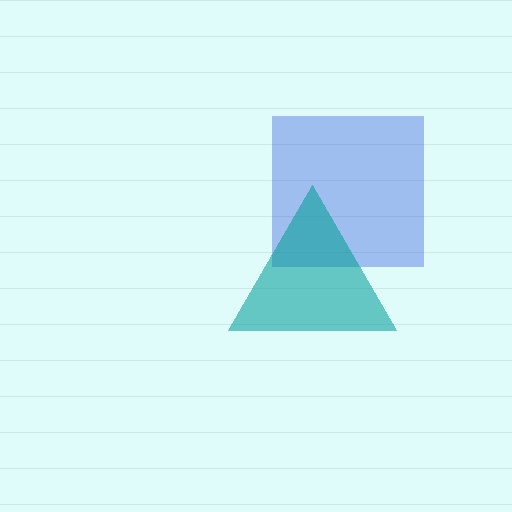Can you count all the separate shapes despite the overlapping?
Yes, there are 2 separate shapes.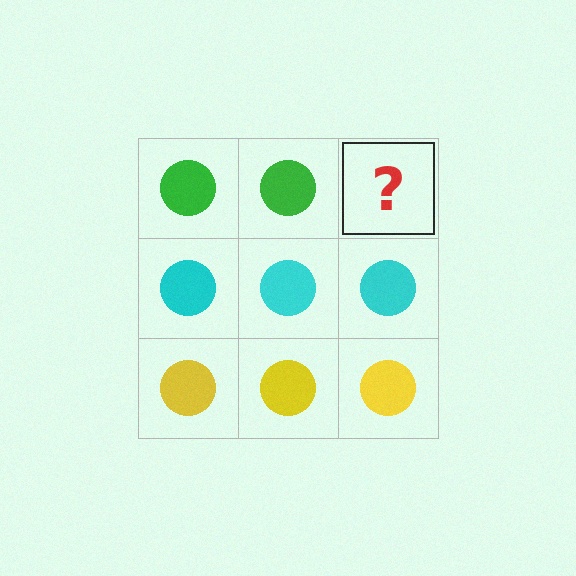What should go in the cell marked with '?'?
The missing cell should contain a green circle.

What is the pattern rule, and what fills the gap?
The rule is that each row has a consistent color. The gap should be filled with a green circle.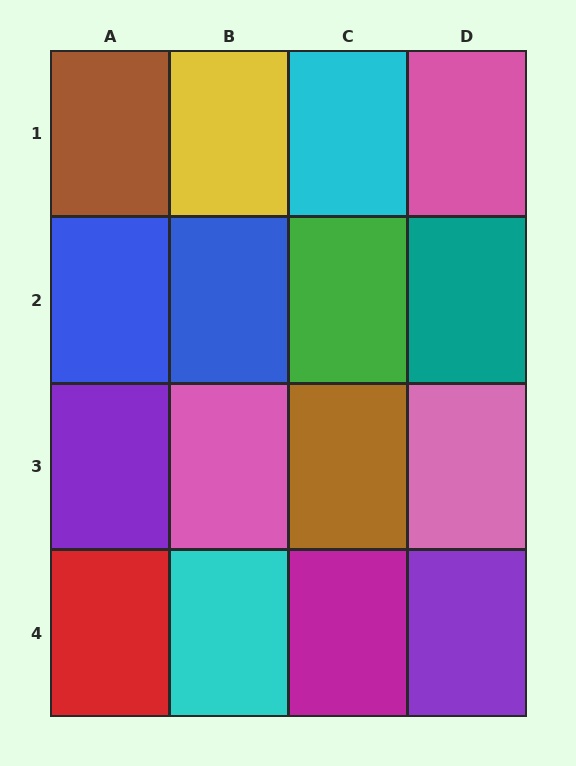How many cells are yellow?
1 cell is yellow.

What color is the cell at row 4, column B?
Cyan.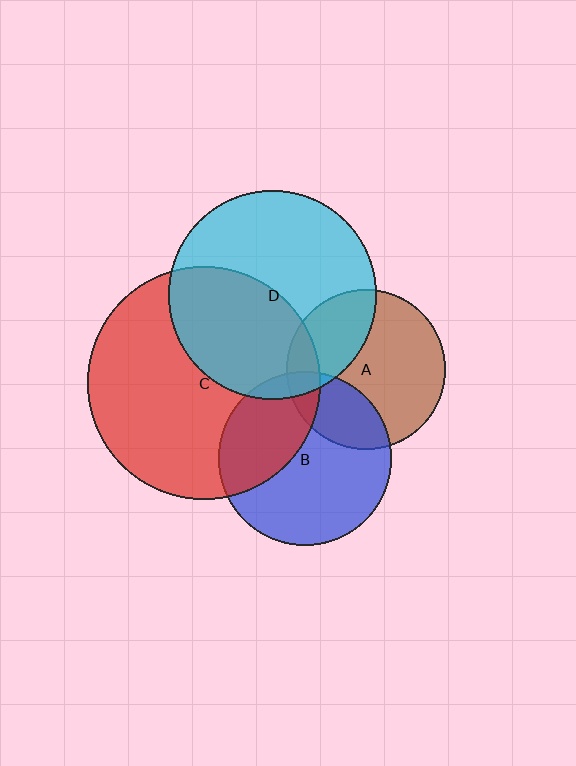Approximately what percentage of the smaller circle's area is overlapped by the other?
Approximately 45%.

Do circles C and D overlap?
Yes.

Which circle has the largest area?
Circle C (red).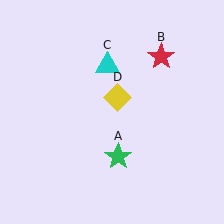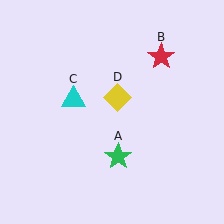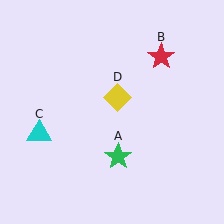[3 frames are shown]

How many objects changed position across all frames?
1 object changed position: cyan triangle (object C).